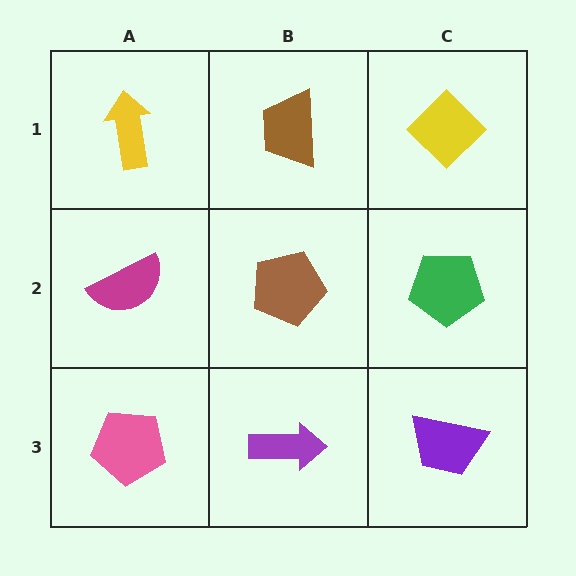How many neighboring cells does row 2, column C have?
3.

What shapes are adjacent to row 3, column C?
A green pentagon (row 2, column C), a purple arrow (row 3, column B).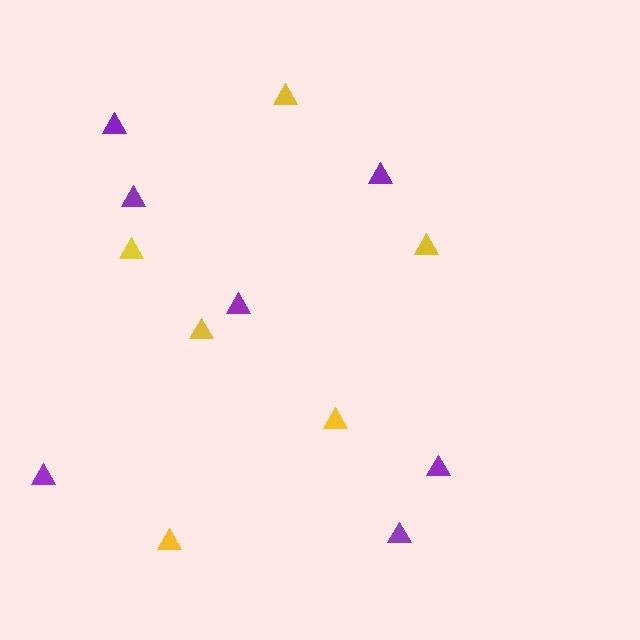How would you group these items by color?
There are 2 groups: one group of yellow triangles (6) and one group of purple triangles (7).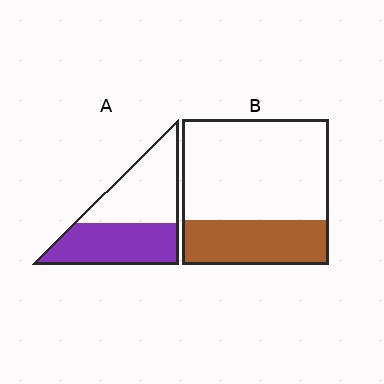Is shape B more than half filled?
No.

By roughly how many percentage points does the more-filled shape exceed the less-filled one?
By roughly 20 percentage points (A over B).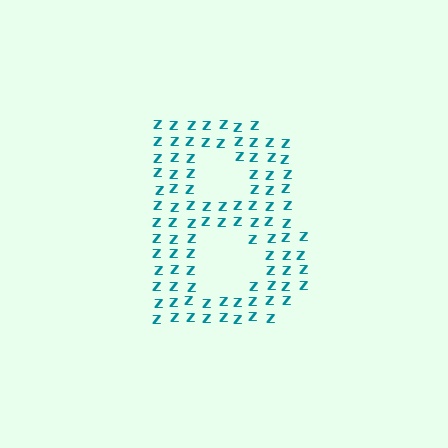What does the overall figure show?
The overall figure shows the letter B.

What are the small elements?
The small elements are letter Z's.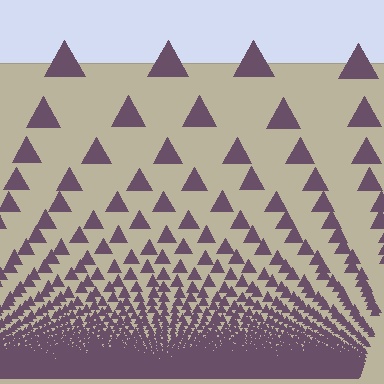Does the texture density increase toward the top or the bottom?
Density increases toward the bottom.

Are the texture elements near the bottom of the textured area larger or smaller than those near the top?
Smaller. The gradient is inverted — elements near the bottom are smaller and denser.